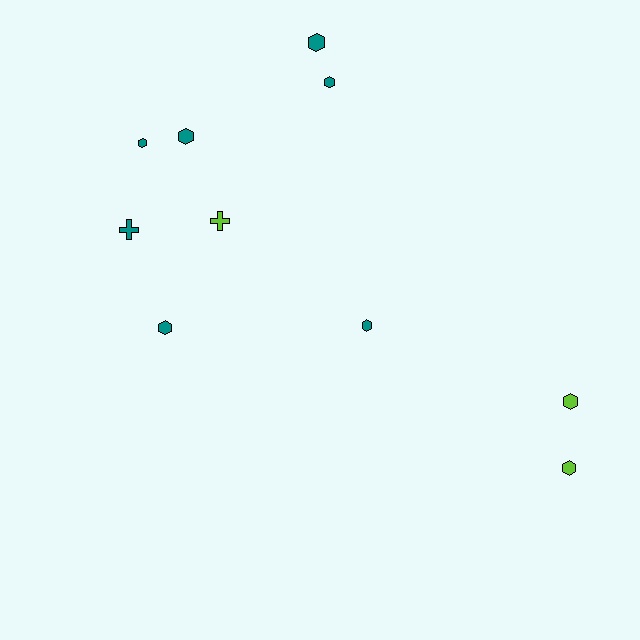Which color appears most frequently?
Teal, with 7 objects.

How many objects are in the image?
There are 10 objects.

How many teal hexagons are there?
There are 6 teal hexagons.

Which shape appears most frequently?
Hexagon, with 8 objects.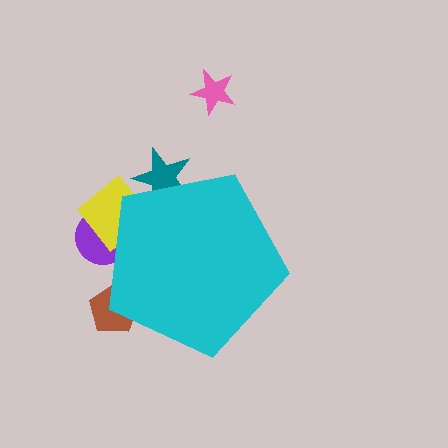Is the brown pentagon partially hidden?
Yes, the brown pentagon is partially hidden behind the cyan pentagon.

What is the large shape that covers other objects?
A cyan pentagon.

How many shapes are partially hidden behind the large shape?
4 shapes are partially hidden.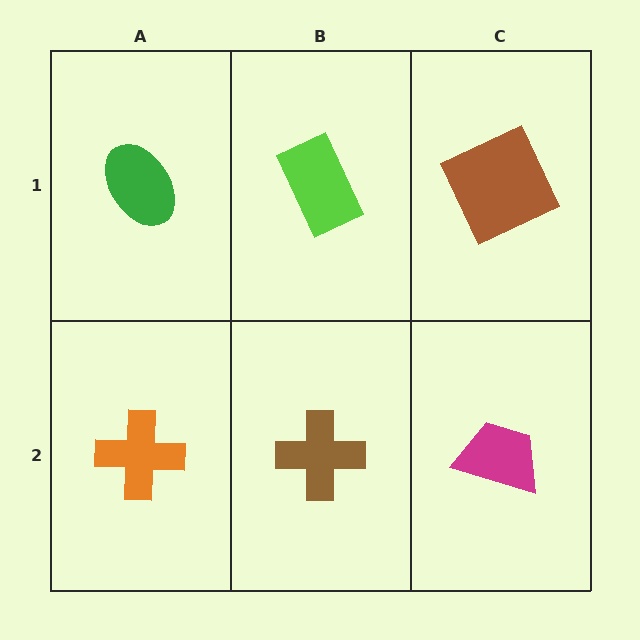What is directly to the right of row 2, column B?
A magenta trapezoid.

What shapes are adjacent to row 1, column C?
A magenta trapezoid (row 2, column C), a lime rectangle (row 1, column B).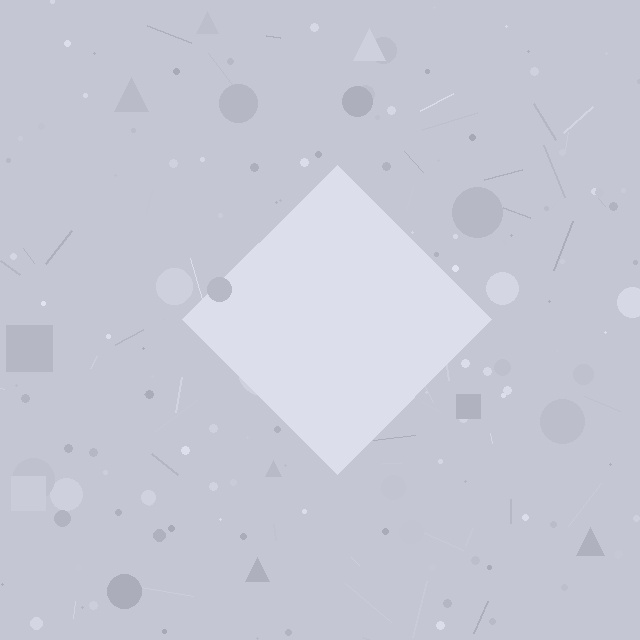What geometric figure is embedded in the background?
A diamond is embedded in the background.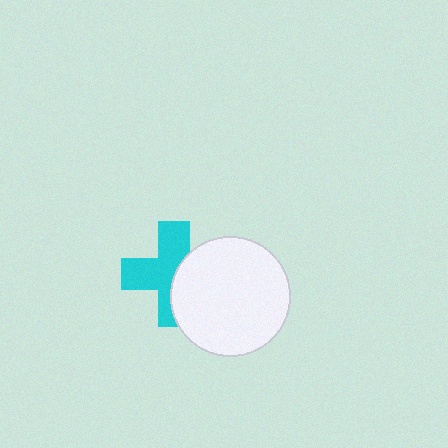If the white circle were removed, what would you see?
You would see the complete cyan cross.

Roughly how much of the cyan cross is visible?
About half of it is visible (roughly 60%).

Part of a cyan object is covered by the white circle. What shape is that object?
It is a cross.